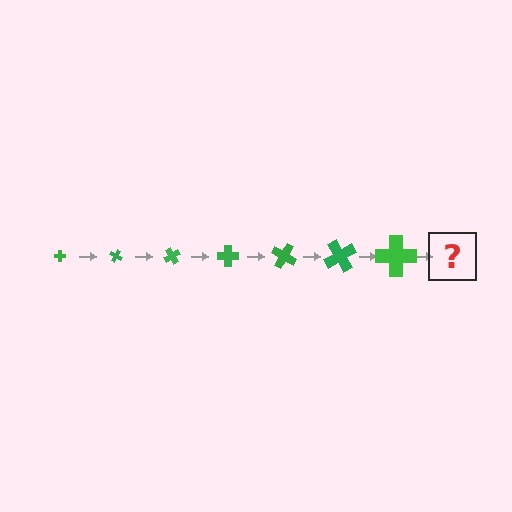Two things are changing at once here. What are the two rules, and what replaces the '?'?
The two rules are that the cross grows larger each step and it rotates 30 degrees each step. The '?' should be a cross, larger than the previous one and rotated 210 degrees from the start.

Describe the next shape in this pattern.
It should be a cross, larger than the previous one and rotated 210 degrees from the start.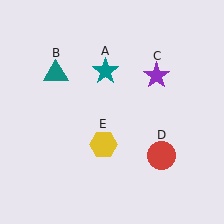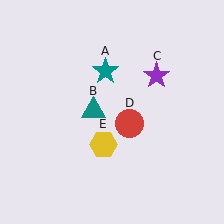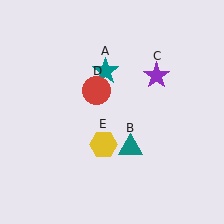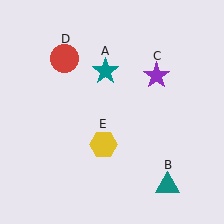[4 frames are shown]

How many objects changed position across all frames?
2 objects changed position: teal triangle (object B), red circle (object D).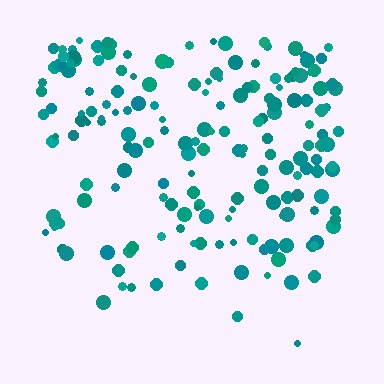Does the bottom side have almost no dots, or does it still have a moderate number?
Still a moderate number, just noticeably fewer than the top.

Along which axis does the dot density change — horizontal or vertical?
Vertical.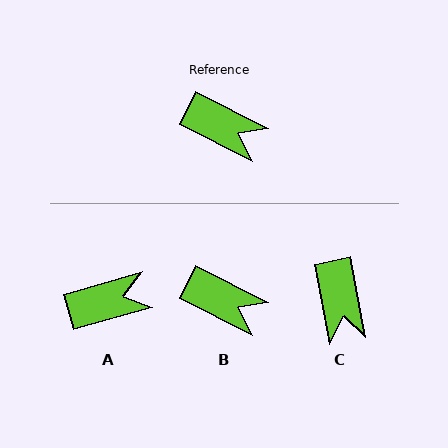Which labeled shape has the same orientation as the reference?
B.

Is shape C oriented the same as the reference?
No, it is off by about 52 degrees.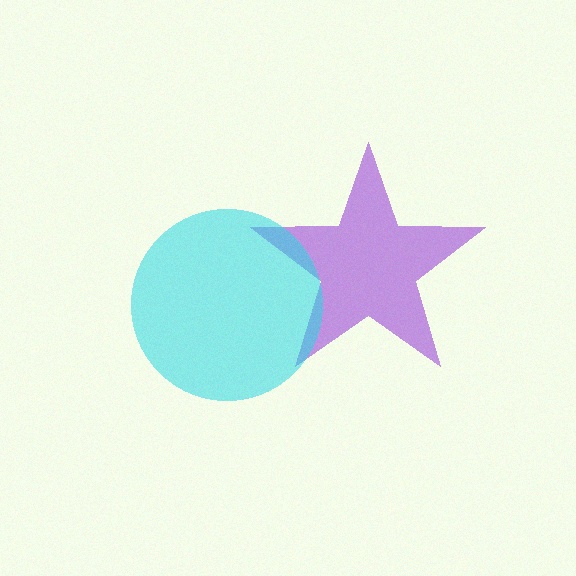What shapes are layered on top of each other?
The layered shapes are: a purple star, a cyan circle.